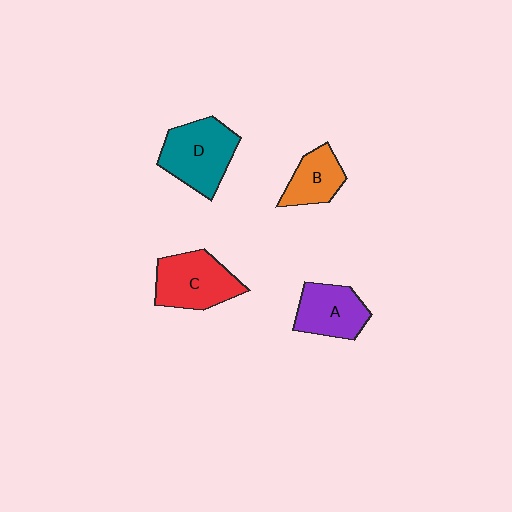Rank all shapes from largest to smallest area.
From largest to smallest: D (teal), C (red), A (purple), B (orange).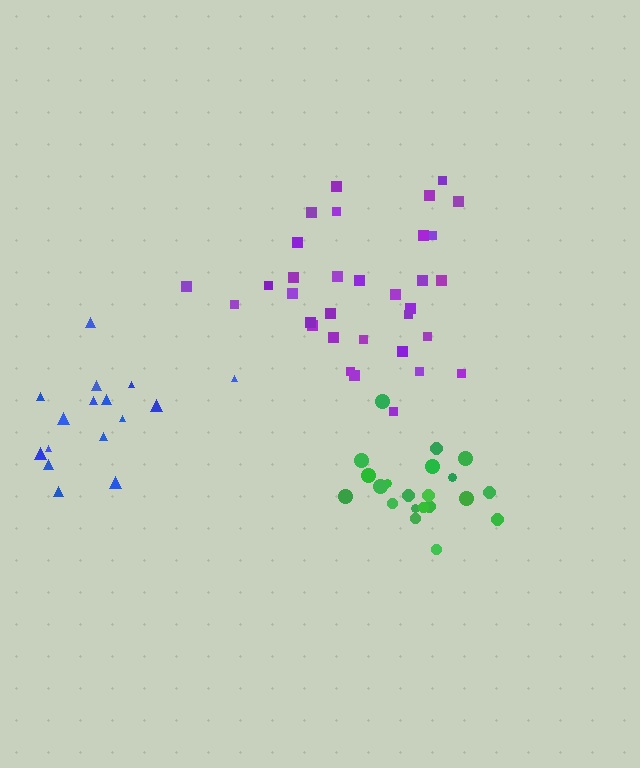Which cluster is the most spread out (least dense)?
Blue.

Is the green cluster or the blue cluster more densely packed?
Green.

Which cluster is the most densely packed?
Green.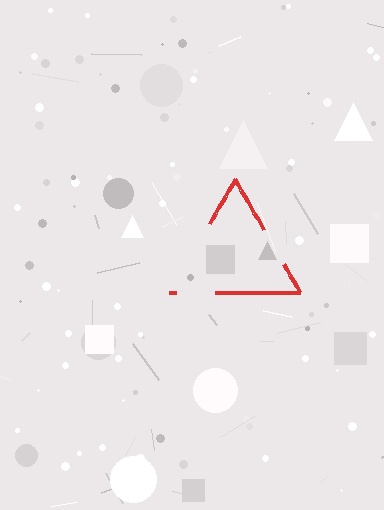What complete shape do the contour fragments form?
The contour fragments form a triangle.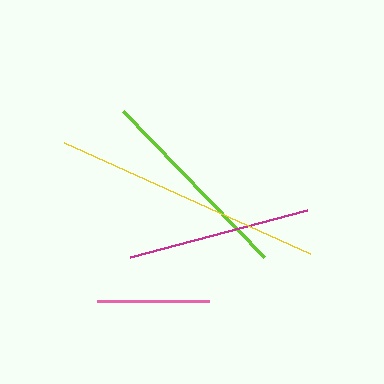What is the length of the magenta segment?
The magenta segment is approximately 183 pixels long.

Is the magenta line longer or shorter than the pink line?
The magenta line is longer than the pink line.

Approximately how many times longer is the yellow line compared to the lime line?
The yellow line is approximately 1.3 times the length of the lime line.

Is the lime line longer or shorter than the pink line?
The lime line is longer than the pink line.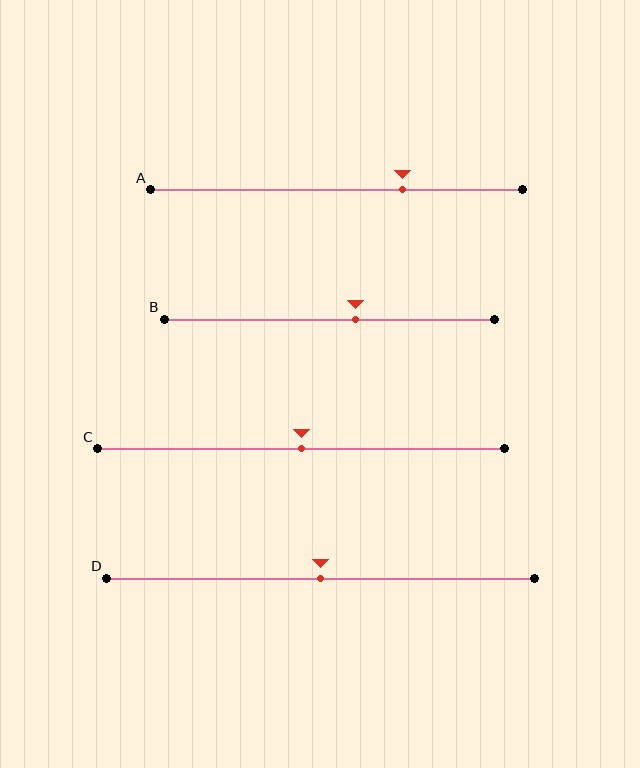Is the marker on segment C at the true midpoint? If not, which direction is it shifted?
Yes, the marker on segment C is at the true midpoint.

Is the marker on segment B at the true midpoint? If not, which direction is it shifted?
No, the marker on segment B is shifted to the right by about 8% of the segment length.